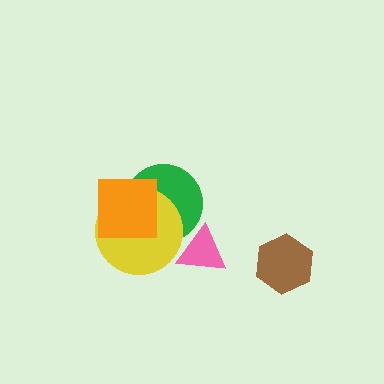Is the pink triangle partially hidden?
No, no other shape covers it.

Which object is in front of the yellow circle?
The orange square is in front of the yellow circle.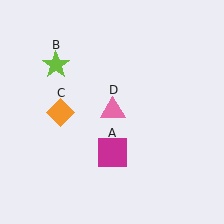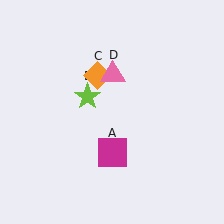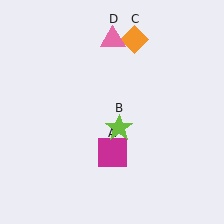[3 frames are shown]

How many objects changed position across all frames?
3 objects changed position: lime star (object B), orange diamond (object C), pink triangle (object D).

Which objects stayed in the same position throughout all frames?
Magenta square (object A) remained stationary.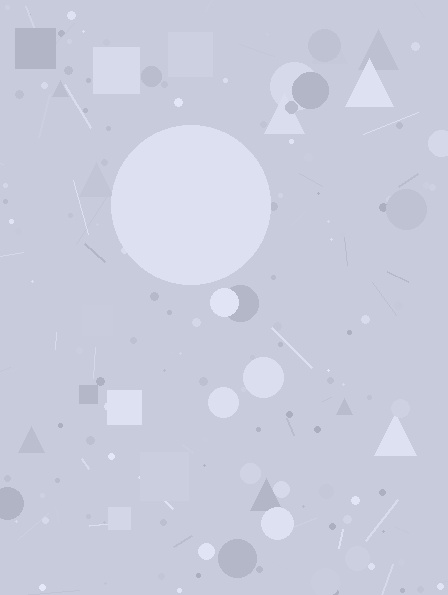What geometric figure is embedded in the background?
A circle is embedded in the background.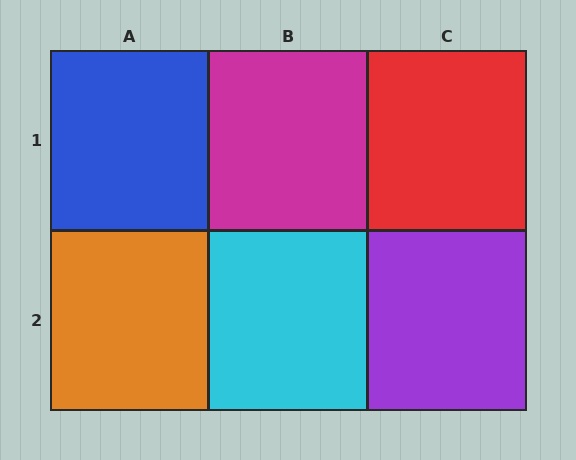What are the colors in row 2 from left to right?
Orange, cyan, purple.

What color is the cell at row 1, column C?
Red.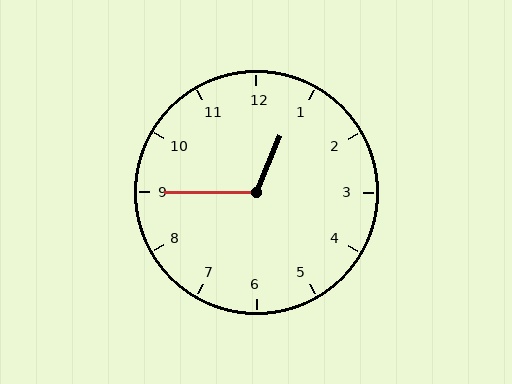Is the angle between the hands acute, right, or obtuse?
It is obtuse.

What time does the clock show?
12:45.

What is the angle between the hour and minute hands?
Approximately 112 degrees.